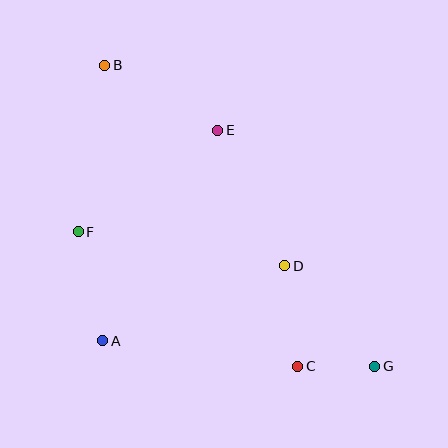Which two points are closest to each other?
Points C and G are closest to each other.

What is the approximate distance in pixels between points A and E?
The distance between A and E is approximately 240 pixels.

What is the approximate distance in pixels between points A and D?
The distance between A and D is approximately 197 pixels.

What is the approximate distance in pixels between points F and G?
The distance between F and G is approximately 326 pixels.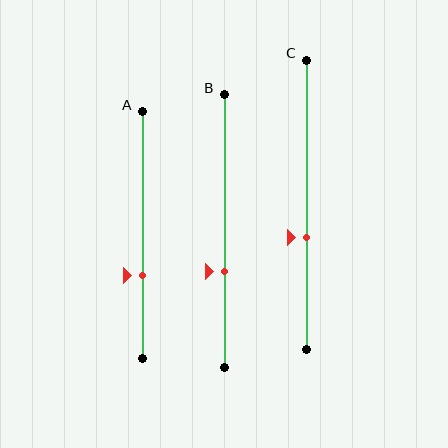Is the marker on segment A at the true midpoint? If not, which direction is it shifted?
No, the marker on segment A is shifted downward by about 16% of the segment length.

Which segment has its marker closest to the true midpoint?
Segment C has its marker closest to the true midpoint.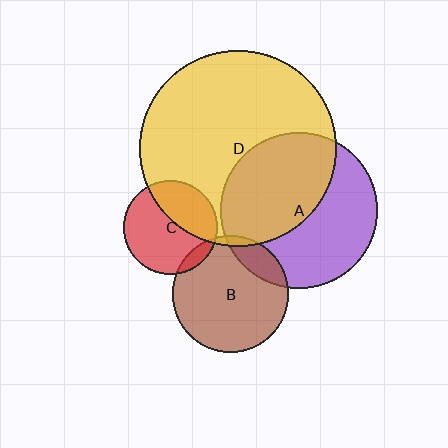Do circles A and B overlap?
Yes.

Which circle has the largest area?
Circle D (yellow).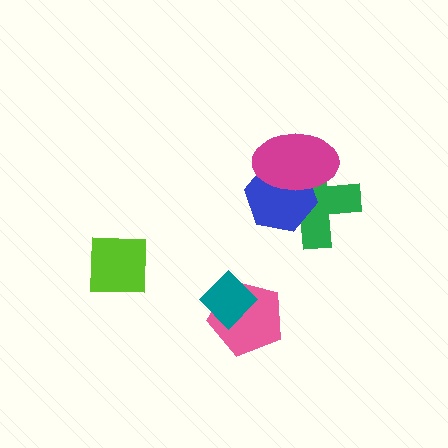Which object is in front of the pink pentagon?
The teal diamond is in front of the pink pentagon.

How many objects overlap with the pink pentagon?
1 object overlaps with the pink pentagon.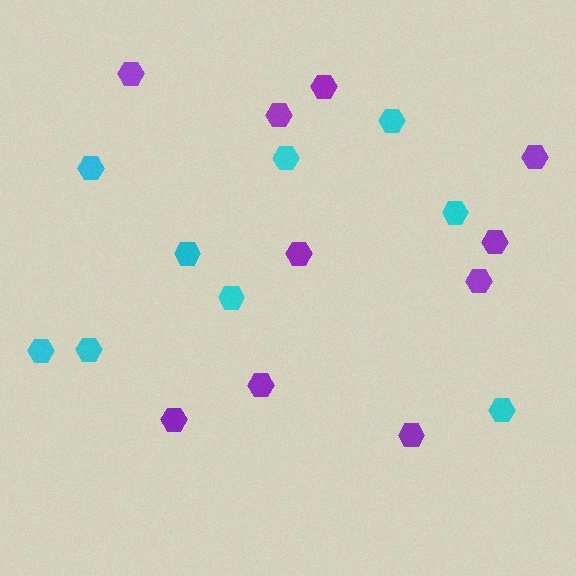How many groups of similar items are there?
There are 2 groups: one group of purple hexagons (10) and one group of cyan hexagons (9).